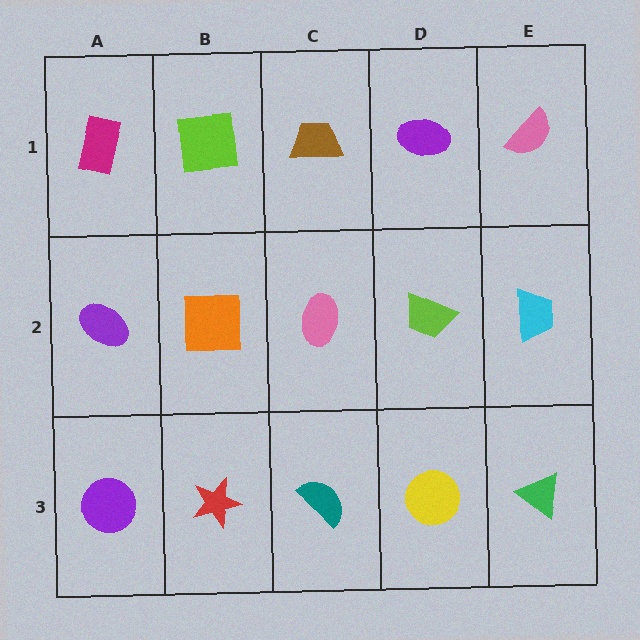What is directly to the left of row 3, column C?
A red star.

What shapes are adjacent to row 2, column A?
A magenta rectangle (row 1, column A), a purple circle (row 3, column A), an orange square (row 2, column B).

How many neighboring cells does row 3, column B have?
3.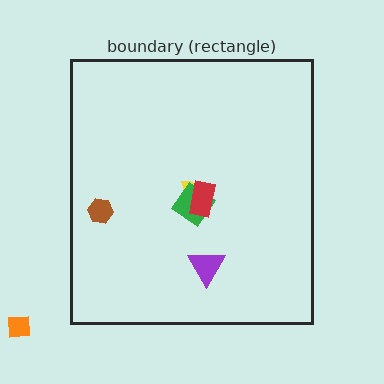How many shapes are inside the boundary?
5 inside, 1 outside.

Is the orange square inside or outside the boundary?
Outside.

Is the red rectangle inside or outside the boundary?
Inside.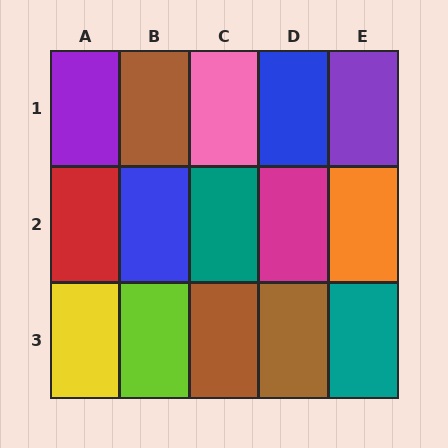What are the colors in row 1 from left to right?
Purple, brown, pink, blue, purple.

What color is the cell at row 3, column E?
Teal.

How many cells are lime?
1 cell is lime.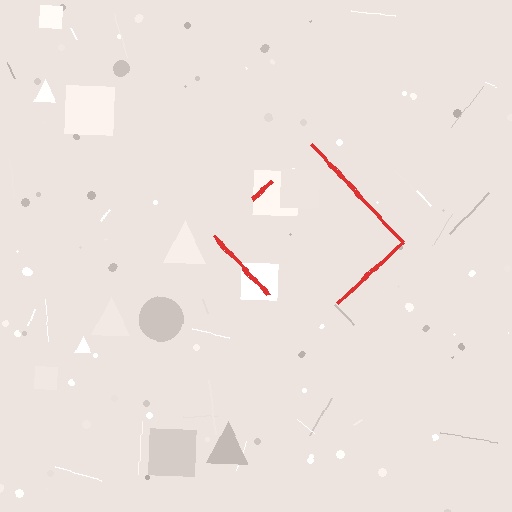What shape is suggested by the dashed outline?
The dashed outline suggests a diamond.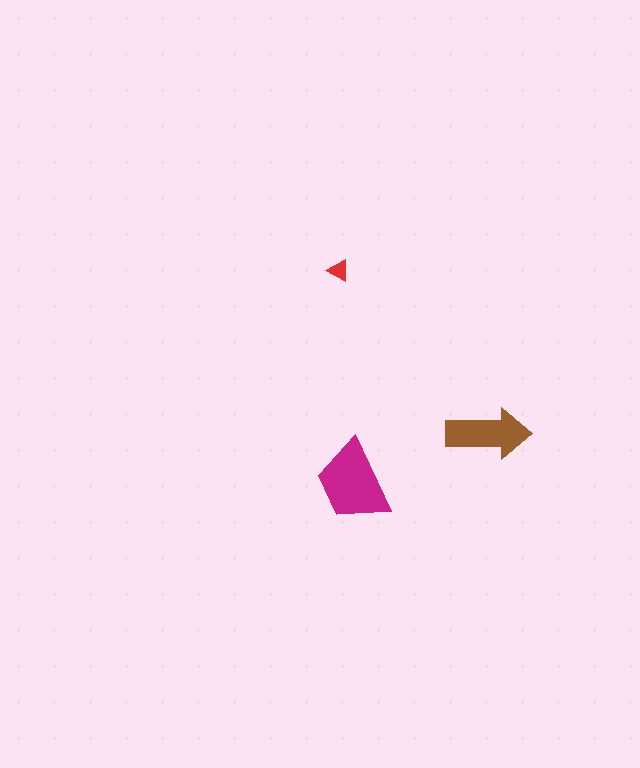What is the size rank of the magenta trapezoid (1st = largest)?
1st.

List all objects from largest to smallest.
The magenta trapezoid, the brown arrow, the red triangle.